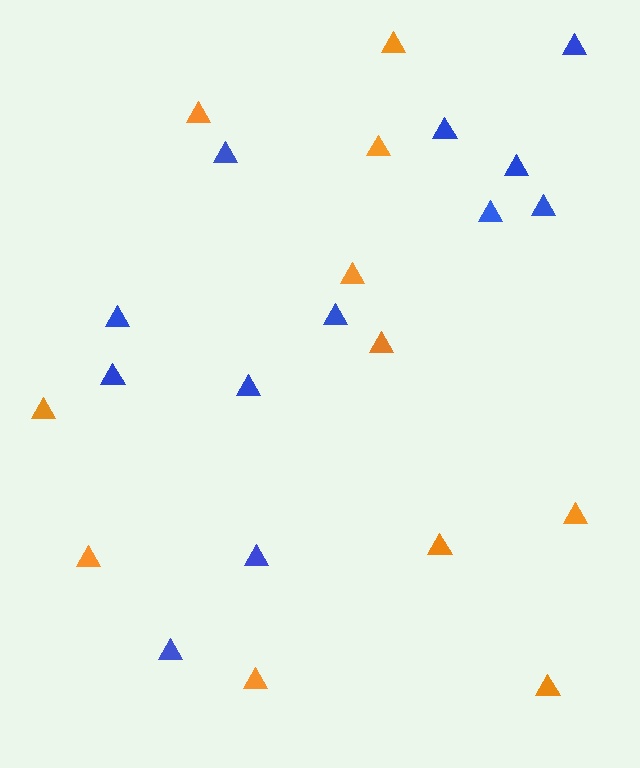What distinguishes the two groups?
There are 2 groups: one group of orange triangles (11) and one group of blue triangles (12).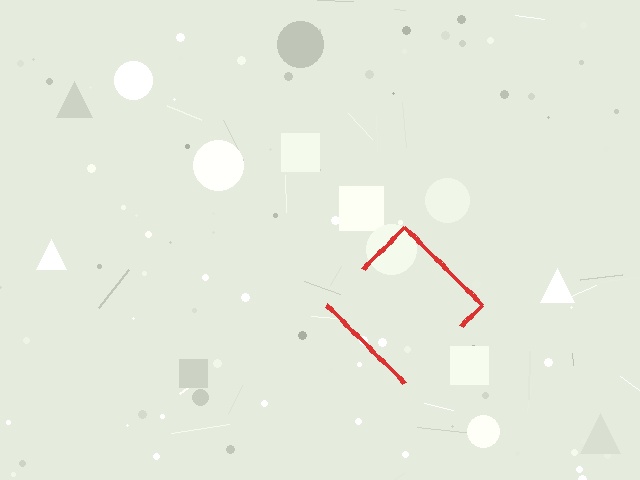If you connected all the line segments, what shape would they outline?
They would outline a diamond.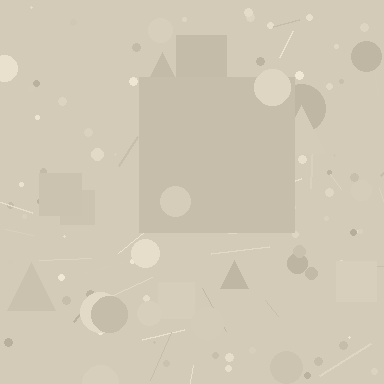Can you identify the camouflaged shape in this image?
The camouflaged shape is a square.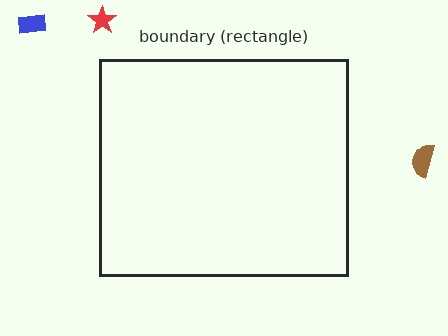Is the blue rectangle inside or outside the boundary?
Outside.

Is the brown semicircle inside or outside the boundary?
Outside.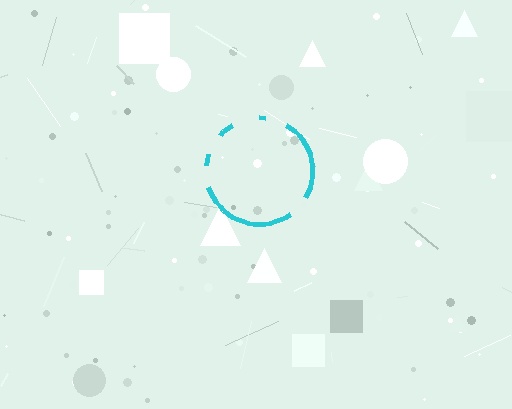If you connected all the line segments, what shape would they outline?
They would outline a circle.